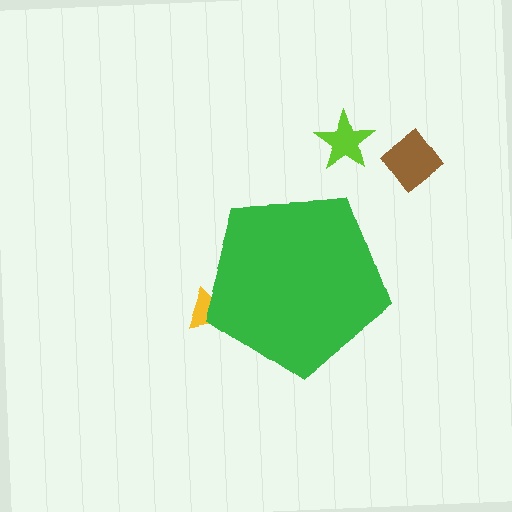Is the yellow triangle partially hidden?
Yes, the yellow triangle is partially hidden behind the green pentagon.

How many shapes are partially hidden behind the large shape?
1 shape is partially hidden.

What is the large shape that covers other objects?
A green pentagon.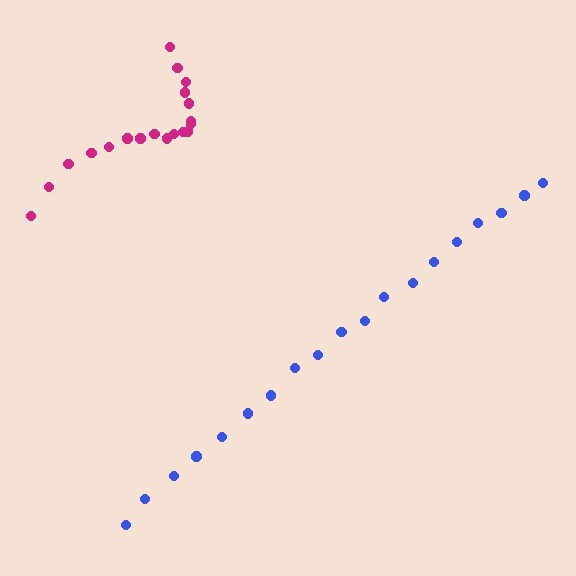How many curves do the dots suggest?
There are 2 distinct paths.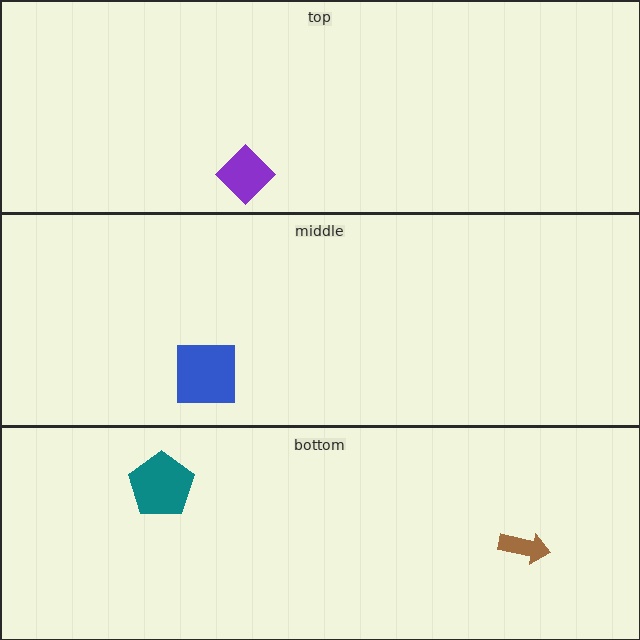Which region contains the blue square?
The middle region.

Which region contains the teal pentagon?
The bottom region.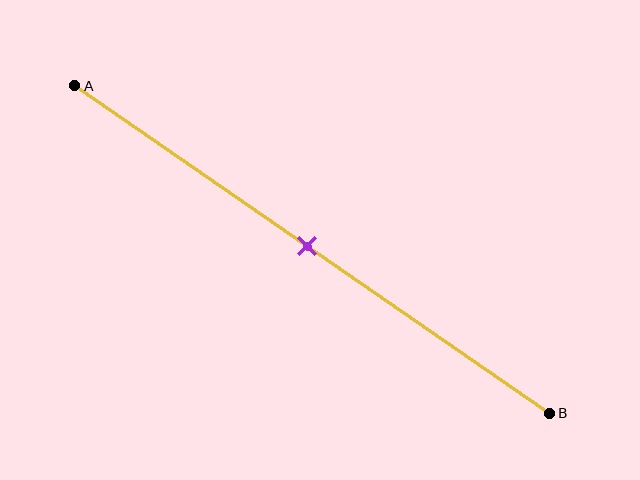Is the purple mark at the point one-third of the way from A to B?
No, the mark is at about 50% from A, not at the 33% one-third point.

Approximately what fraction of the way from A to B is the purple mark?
The purple mark is approximately 50% of the way from A to B.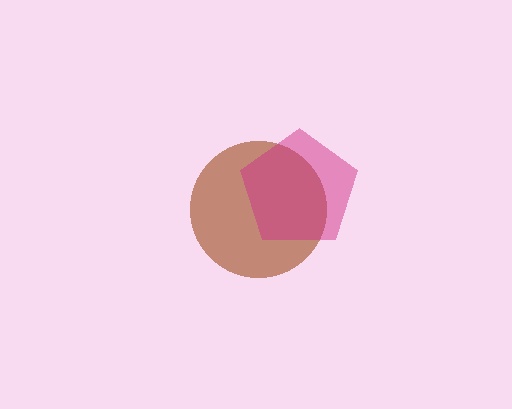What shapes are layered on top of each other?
The layered shapes are: a brown circle, a magenta pentagon.